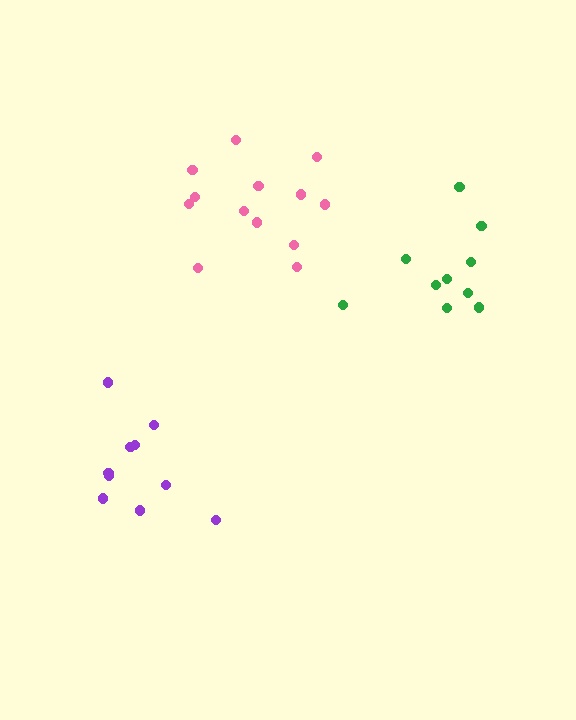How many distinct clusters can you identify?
There are 3 distinct clusters.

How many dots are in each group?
Group 1: 10 dots, Group 2: 14 dots, Group 3: 10 dots (34 total).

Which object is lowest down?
The purple cluster is bottommost.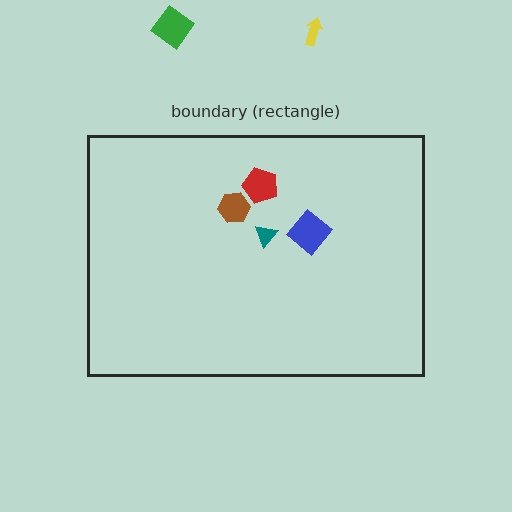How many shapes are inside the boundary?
4 inside, 2 outside.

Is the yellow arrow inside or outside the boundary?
Outside.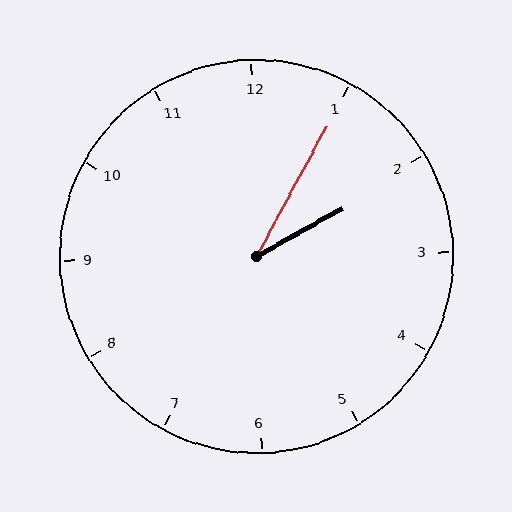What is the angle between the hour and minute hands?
Approximately 32 degrees.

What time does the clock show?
2:05.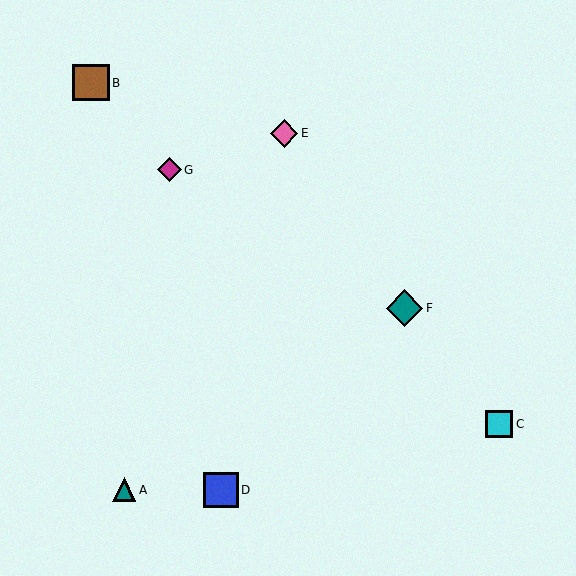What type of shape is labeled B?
Shape B is a brown square.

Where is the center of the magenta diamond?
The center of the magenta diamond is at (169, 170).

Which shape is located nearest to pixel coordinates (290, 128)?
The pink diamond (labeled E) at (284, 133) is nearest to that location.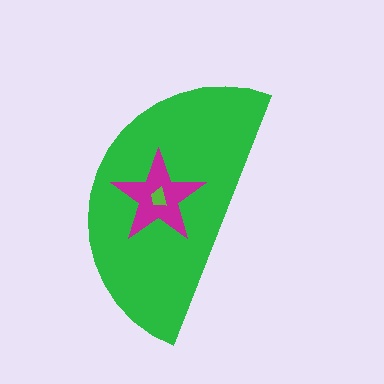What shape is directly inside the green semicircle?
The magenta star.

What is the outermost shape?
The green semicircle.